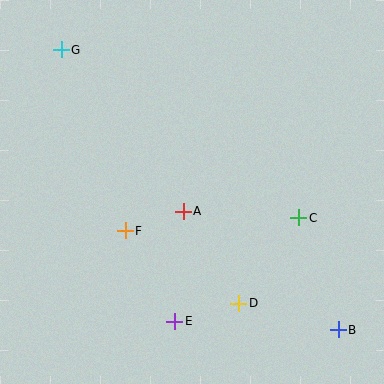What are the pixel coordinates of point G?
Point G is at (61, 50).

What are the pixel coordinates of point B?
Point B is at (338, 330).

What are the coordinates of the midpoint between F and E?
The midpoint between F and E is at (150, 276).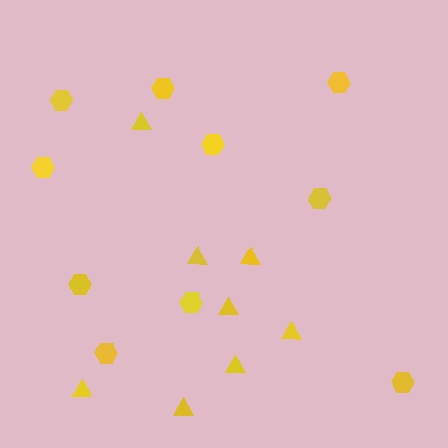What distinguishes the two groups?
There are 2 groups: one group of triangles (8) and one group of hexagons (10).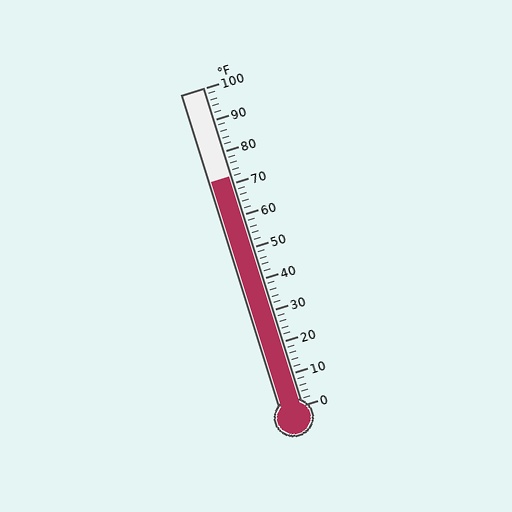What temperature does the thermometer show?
The thermometer shows approximately 72°F.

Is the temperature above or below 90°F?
The temperature is below 90°F.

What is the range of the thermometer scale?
The thermometer scale ranges from 0°F to 100°F.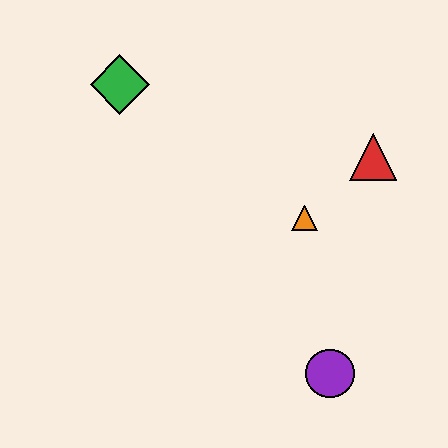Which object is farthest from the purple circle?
The green diamond is farthest from the purple circle.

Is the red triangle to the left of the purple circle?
No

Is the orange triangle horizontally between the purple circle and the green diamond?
Yes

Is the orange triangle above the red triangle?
No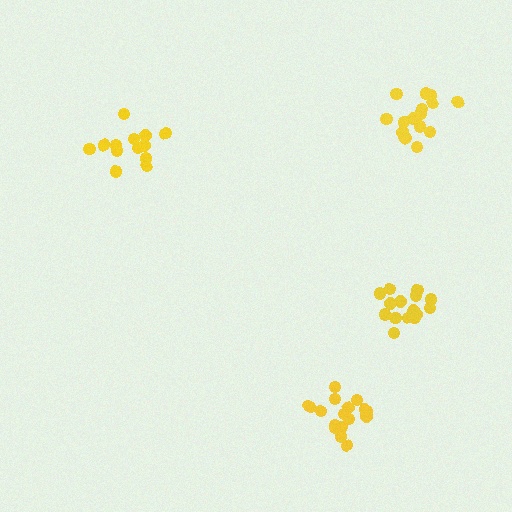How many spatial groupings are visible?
There are 4 spatial groupings.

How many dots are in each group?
Group 1: 13 dots, Group 2: 17 dots, Group 3: 16 dots, Group 4: 16 dots (62 total).